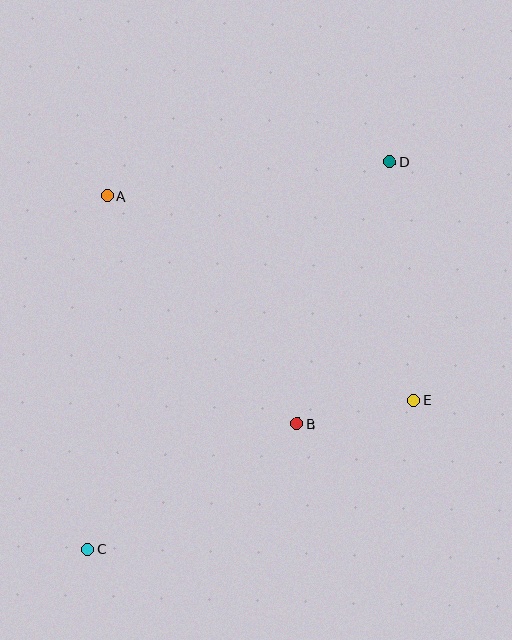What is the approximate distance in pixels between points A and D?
The distance between A and D is approximately 285 pixels.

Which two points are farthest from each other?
Points C and D are farthest from each other.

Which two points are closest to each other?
Points B and E are closest to each other.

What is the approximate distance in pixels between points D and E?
The distance between D and E is approximately 240 pixels.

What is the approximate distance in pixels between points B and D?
The distance between B and D is approximately 278 pixels.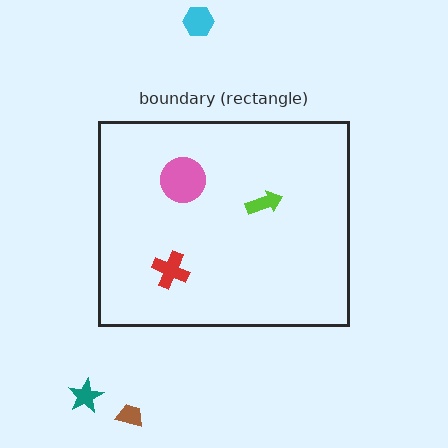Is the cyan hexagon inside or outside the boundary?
Outside.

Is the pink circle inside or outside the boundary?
Inside.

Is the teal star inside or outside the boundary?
Outside.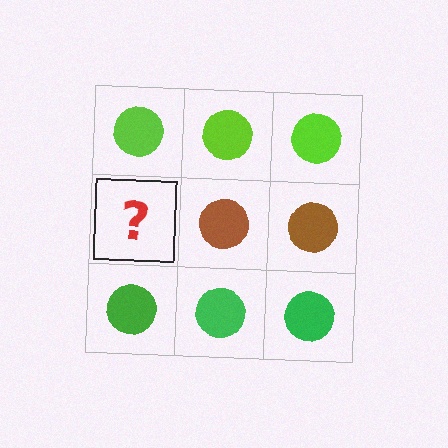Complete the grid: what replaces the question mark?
The question mark should be replaced with a brown circle.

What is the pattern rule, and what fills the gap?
The rule is that each row has a consistent color. The gap should be filled with a brown circle.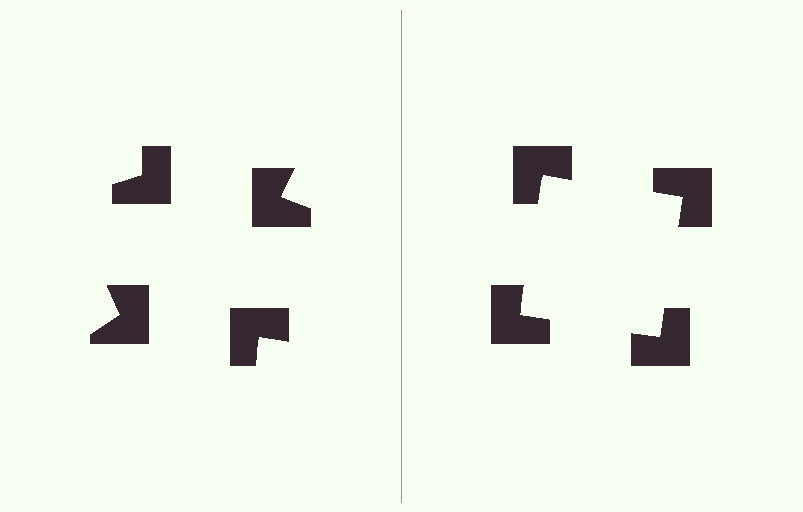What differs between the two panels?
The notched squares are positioned identically on both sides; only the wedge orientations differ. On the right they align to a square; on the left they are misaligned.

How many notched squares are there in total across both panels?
8 — 4 on each side.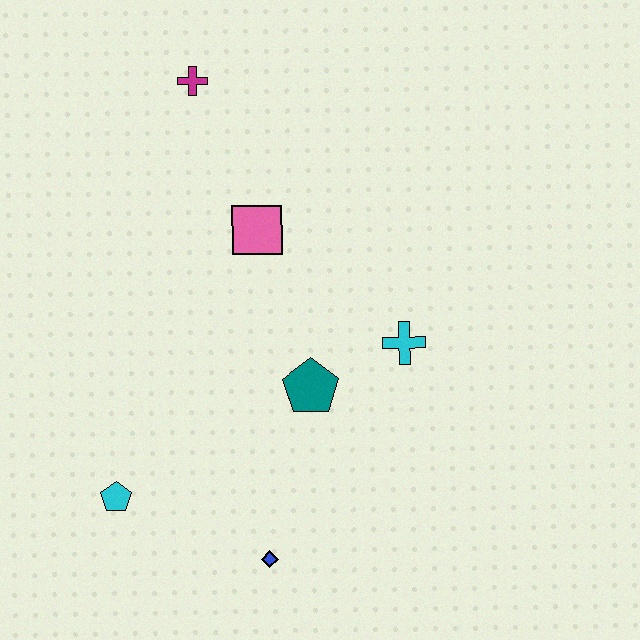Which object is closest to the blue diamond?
The cyan pentagon is closest to the blue diamond.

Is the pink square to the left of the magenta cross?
No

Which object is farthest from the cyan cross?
The magenta cross is farthest from the cyan cross.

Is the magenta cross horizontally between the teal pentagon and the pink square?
No